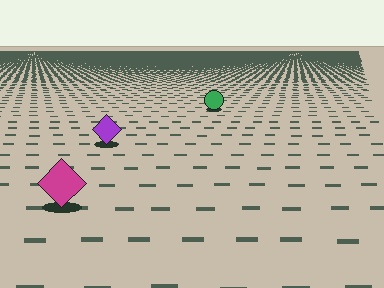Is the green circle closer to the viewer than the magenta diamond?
No. The magenta diamond is closer — you can tell from the texture gradient: the ground texture is coarser near it.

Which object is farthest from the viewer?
The green circle is farthest from the viewer. It appears smaller and the ground texture around it is denser.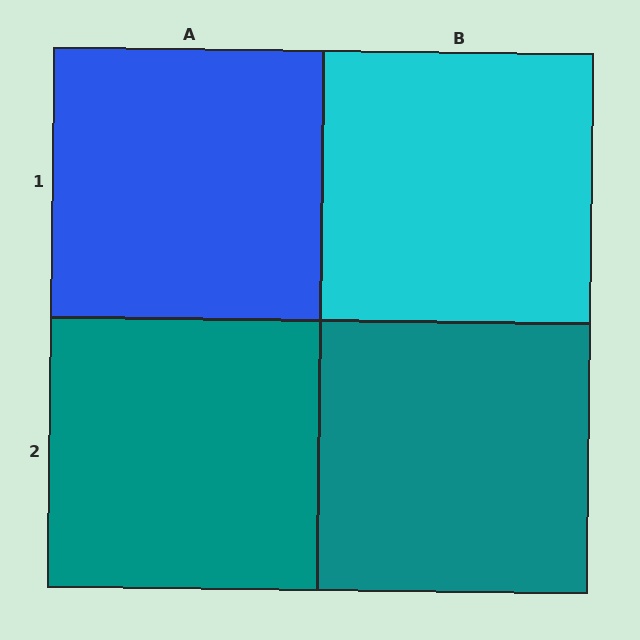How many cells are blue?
1 cell is blue.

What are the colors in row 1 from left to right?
Blue, cyan.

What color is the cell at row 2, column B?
Teal.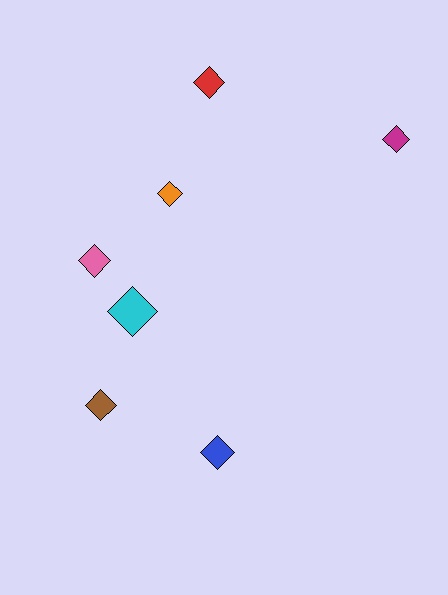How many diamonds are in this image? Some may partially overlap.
There are 7 diamonds.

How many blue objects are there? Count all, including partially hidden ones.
There is 1 blue object.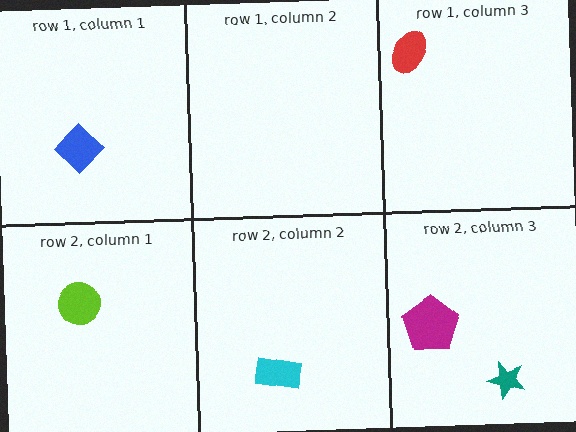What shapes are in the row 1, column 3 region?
The red ellipse.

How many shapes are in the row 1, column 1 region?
1.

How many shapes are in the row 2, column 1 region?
1.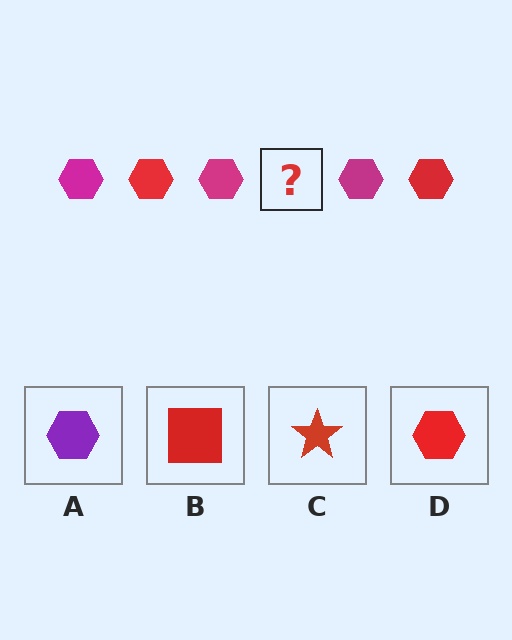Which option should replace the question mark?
Option D.